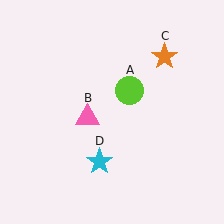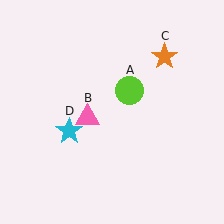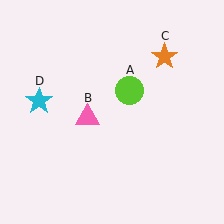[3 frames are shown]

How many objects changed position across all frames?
1 object changed position: cyan star (object D).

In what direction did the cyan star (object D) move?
The cyan star (object D) moved up and to the left.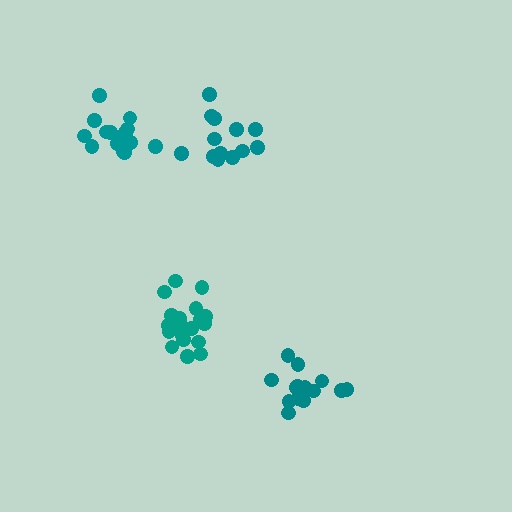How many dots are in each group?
Group 1: 15 dots, Group 2: 13 dots, Group 3: 15 dots, Group 4: 19 dots (62 total).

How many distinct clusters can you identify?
There are 4 distinct clusters.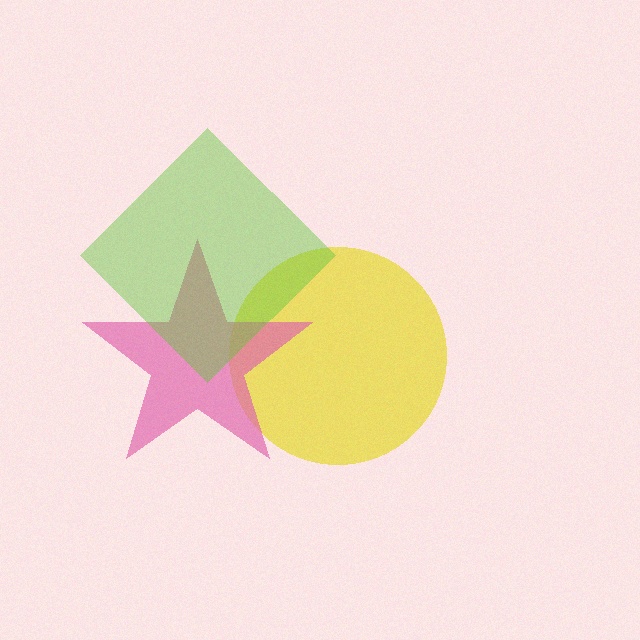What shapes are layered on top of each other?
The layered shapes are: a yellow circle, a pink star, a lime diamond.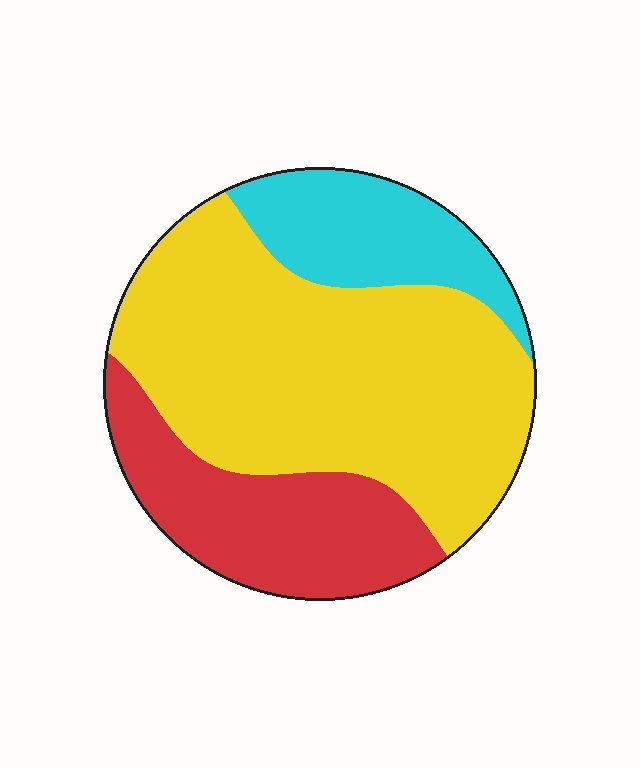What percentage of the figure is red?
Red takes up about one quarter (1/4) of the figure.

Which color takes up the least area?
Cyan, at roughly 15%.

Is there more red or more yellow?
Yellow.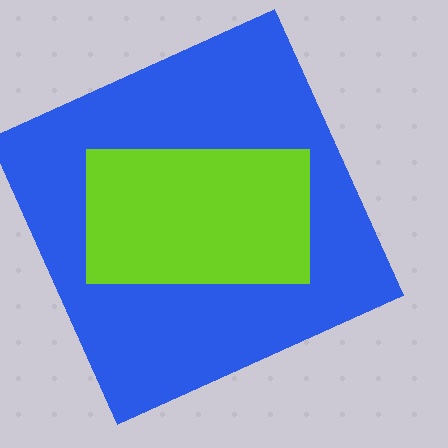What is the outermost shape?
The blue square.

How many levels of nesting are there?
2.